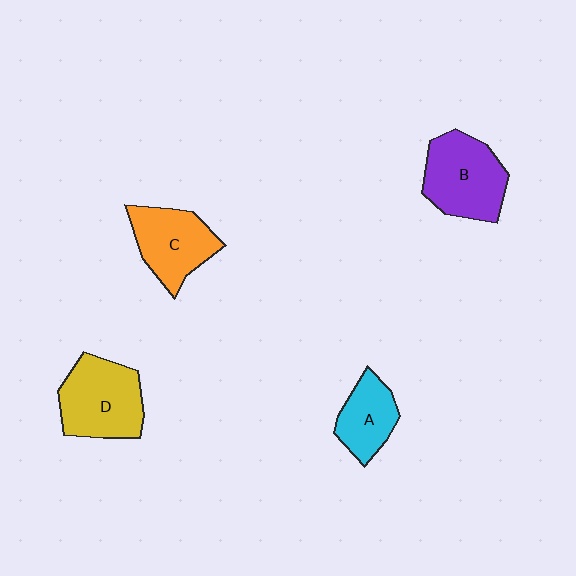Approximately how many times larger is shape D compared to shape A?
Approximately 1.6 times.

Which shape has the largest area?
Shape D (yellow).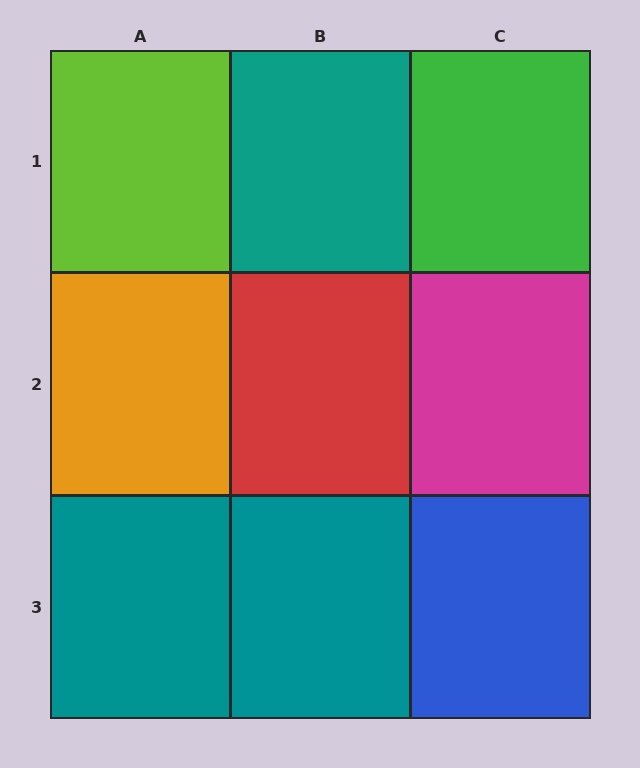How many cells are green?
1 cell is green.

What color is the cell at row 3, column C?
Blue.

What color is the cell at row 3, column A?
Teal.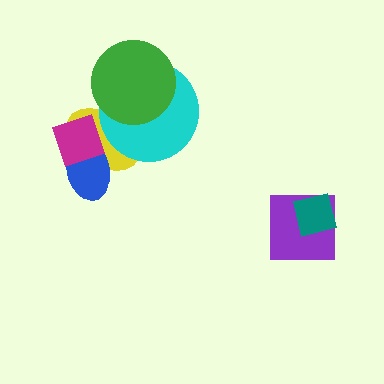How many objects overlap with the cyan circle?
2 objects overlap with the cyan circle.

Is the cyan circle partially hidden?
Yes, it is partially covered by another shape.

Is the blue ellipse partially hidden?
Yes, it is partially covered by another shape.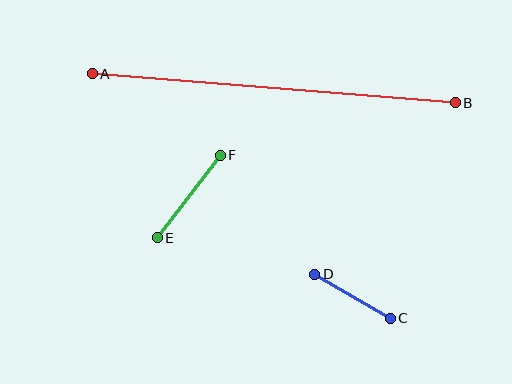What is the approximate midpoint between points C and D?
The midpoint is at approximately (353, 296) pixels.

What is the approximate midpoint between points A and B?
The midpoint is at approximately (274, 88) pixels.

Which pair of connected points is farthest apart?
Points A and B are farthest apart.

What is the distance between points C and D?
The distance is approximately 87 pixels.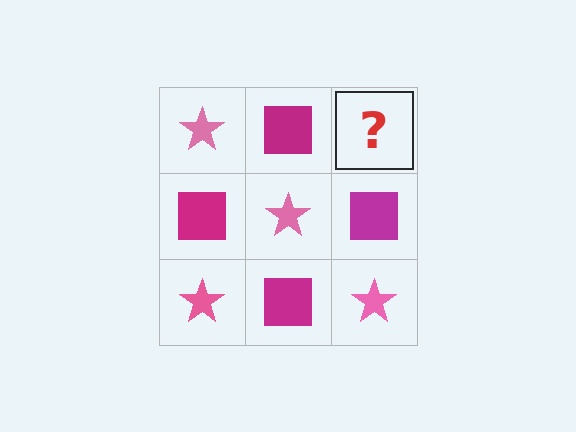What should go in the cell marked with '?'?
The missing cell should contain a pink star.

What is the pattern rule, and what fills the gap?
The rule is that it alternates pink star and magenta square in a checkerboard pattern. The gap should be filled with a pink star.